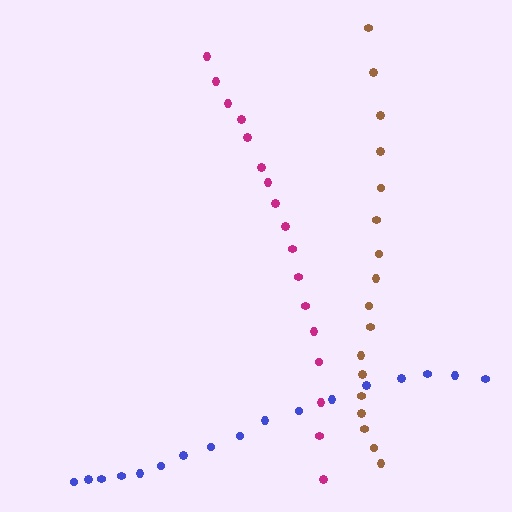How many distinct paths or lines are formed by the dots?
There are 3 distinct paths.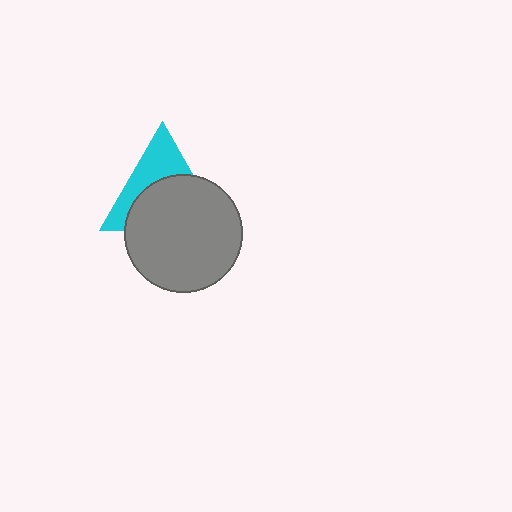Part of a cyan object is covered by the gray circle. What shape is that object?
It is a triangle.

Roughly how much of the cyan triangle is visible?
A small part of it is visible (roughly 42%).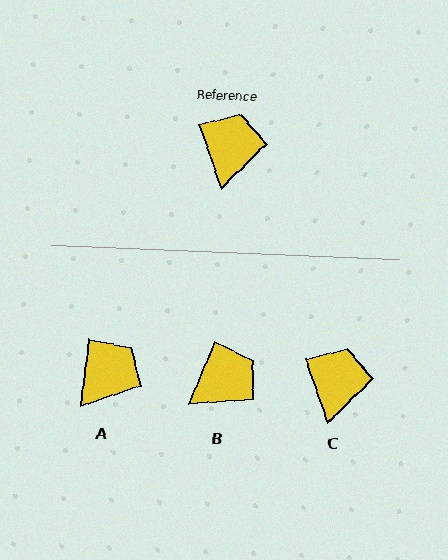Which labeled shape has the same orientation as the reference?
C.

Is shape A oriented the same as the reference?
No, it is off by about 26 degrees.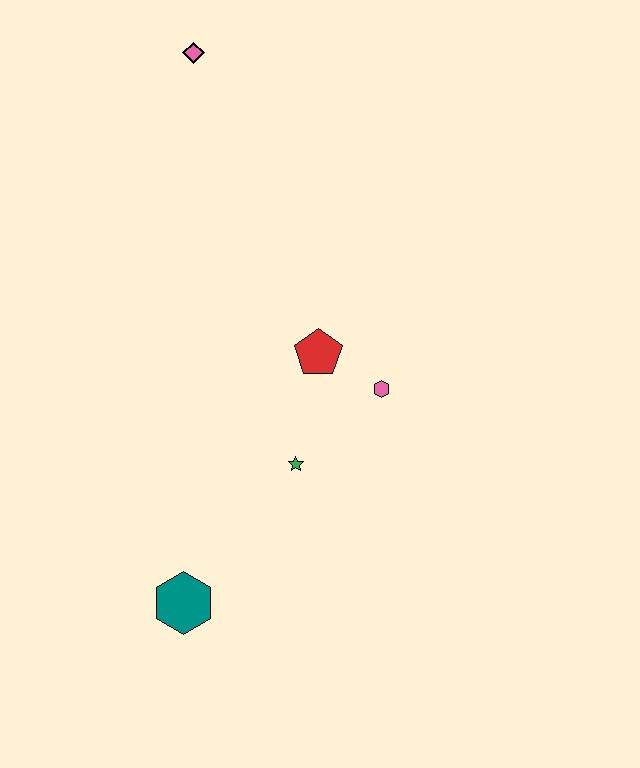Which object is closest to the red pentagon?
The pink hexagon is closest to the red pentagon.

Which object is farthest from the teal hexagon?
The pink diamond is farthest from the teal hexagon.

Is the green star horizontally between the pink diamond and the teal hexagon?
No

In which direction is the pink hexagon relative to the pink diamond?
The pink hexagon is below the pink diamond.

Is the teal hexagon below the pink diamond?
Yes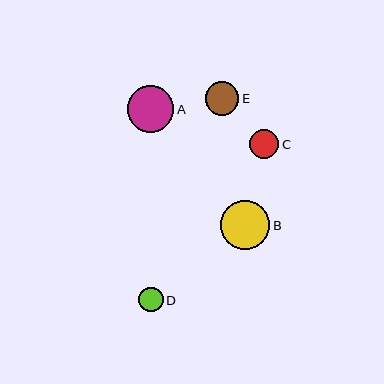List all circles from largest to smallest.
From largest to smallest: B, A, E, C, D.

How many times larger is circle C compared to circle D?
Circle C is approximately 1.2 times the size of circle D.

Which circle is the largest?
Circle B is the largest with a size of approximately 49 pixels.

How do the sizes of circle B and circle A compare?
Circle B and circle A are approximately the same size.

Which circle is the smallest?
Circle D is the smallest with a size of approximately 24 pixels.